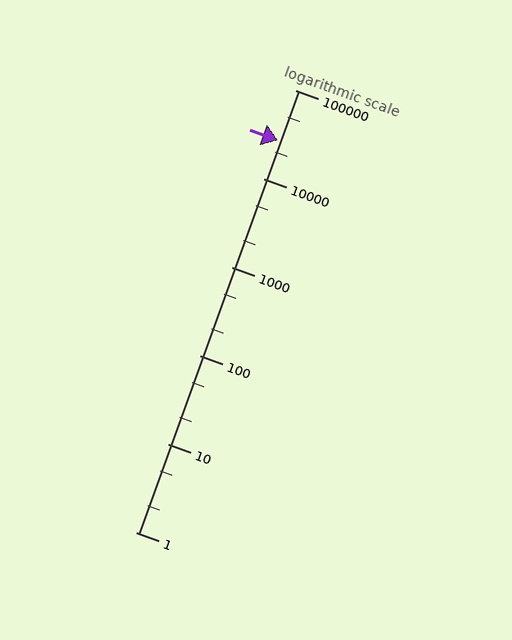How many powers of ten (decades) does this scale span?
The scale spans 5 decades, from 1 to 100000.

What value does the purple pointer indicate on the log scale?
The pointer indicates approximately 27000.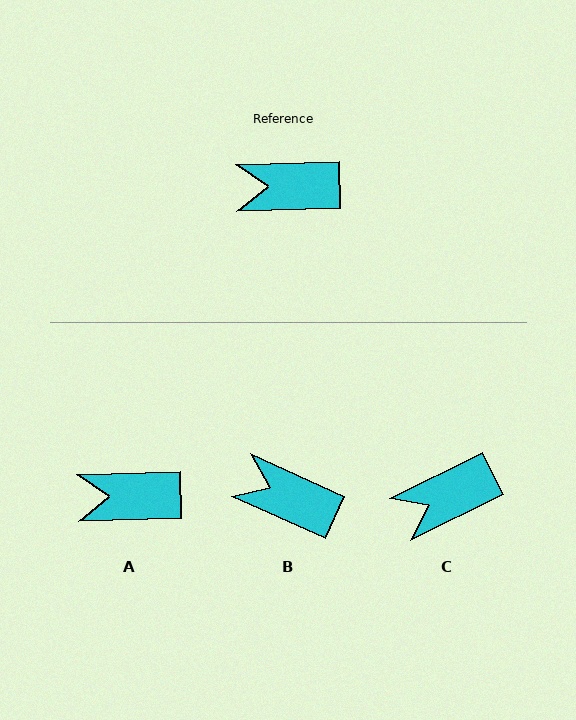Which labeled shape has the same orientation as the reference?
A.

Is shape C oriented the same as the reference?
No, it is off by about 25 degrees.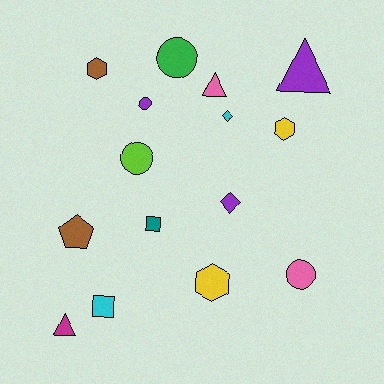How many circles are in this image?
There are 4 circles.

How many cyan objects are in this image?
There are 2 cyan objects.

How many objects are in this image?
There are 15 objects.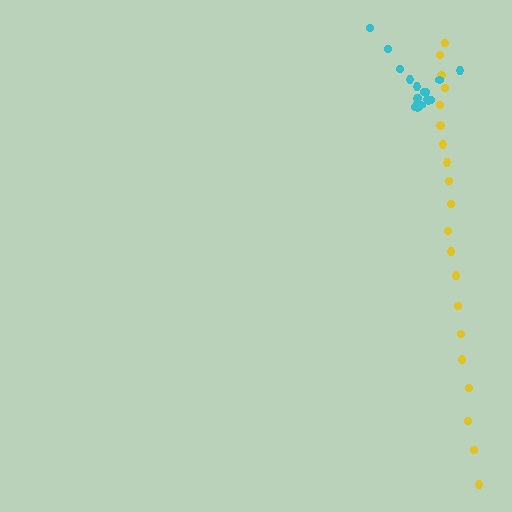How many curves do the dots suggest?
There are 2 distinct paths.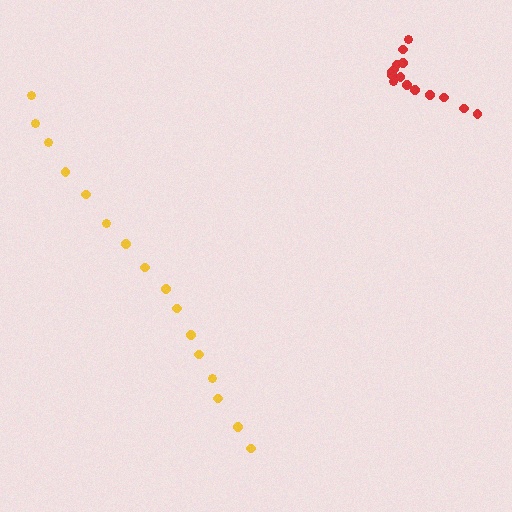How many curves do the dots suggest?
There are 2 distinct paths.